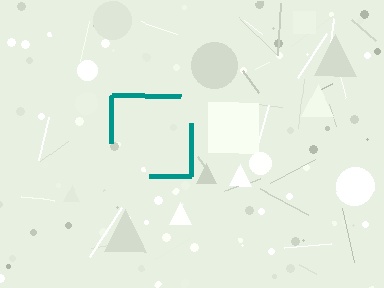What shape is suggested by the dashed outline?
The dashed outline suggests a square.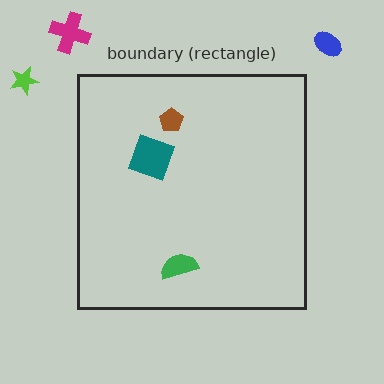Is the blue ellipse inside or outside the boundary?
Outside.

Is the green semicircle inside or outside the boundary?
Inside.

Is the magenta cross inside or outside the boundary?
Outside.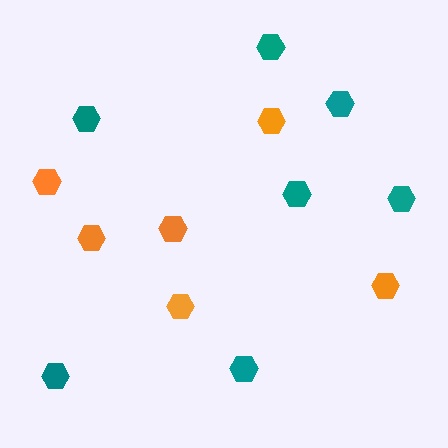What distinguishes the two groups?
There are 2 groups: one group of teal hexagons (7) and one group of orange hexagons (6).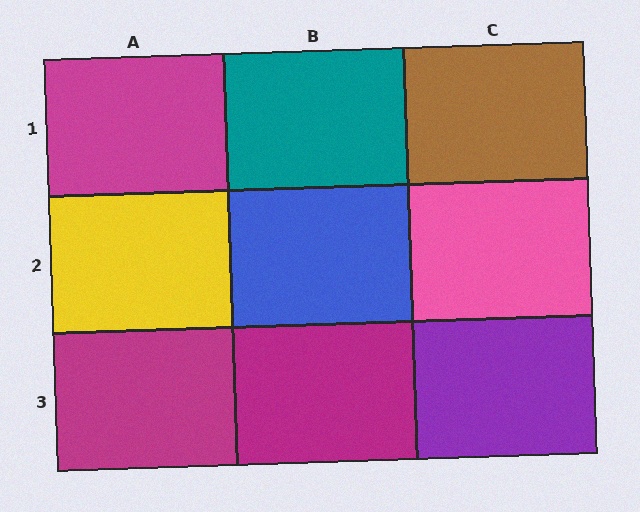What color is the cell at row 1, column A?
Magenta.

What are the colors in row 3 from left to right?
Magenta, magenta, purple.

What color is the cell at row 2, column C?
Pink.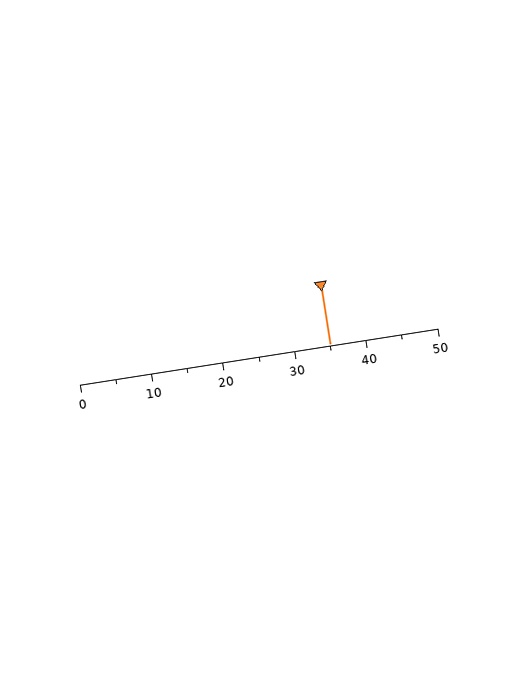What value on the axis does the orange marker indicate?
The marker indicates approximately 35.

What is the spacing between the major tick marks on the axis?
The major ticks are spaced 10 apart.